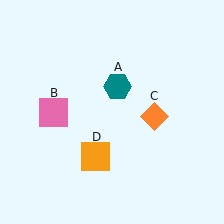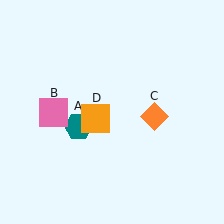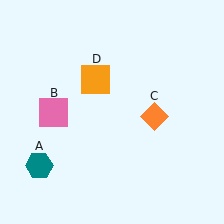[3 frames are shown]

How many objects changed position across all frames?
2 objects changed position: teal hexagon (object A), orange square (object D).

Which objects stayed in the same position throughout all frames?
Pink square (object B) and orange diamond (object C) remained stationary.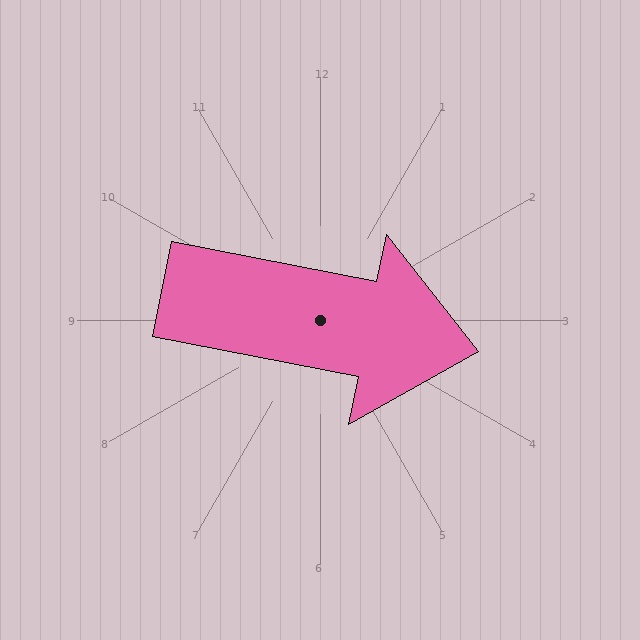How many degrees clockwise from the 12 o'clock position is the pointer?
Approximately 101 degrees.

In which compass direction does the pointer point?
East.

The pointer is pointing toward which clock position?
Roughly 3 o'clock.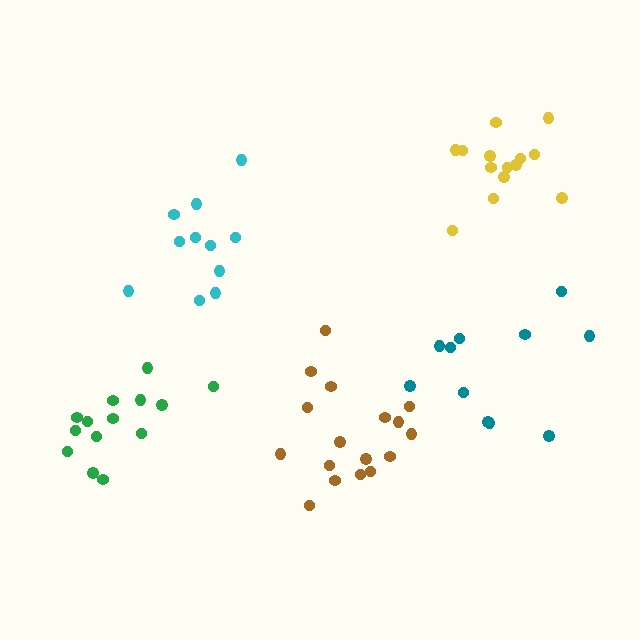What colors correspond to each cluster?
The clusters are colored: cyan, brown, yellow, teal, green.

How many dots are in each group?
Group 1: 11 dots, Group 2: 17 dots, Group 3: 14 dots, Group 4: 11 dots, Group 5: 14 dots (67 total).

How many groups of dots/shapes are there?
There are 5 groups.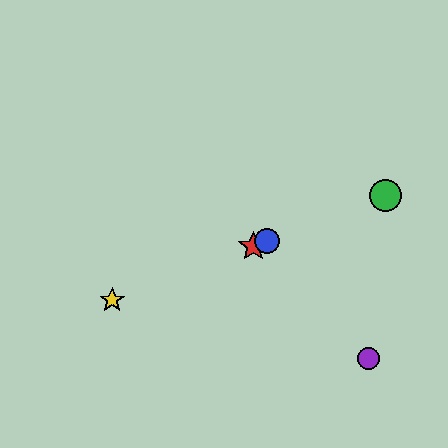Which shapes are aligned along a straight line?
The red star, the blue circle, the green circle, the yellow star are aligned along a straight line.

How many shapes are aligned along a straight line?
4 shapes (the red star, the blue circle, the green circle, the yellow star) are aligned along a straight line.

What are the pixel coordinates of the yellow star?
The yellow star is at (112, 300).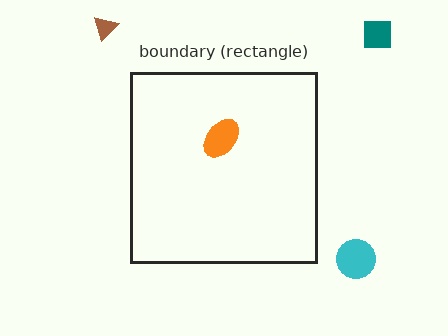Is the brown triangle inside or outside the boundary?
Outside.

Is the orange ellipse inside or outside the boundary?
Inside.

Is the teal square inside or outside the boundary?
Outside.